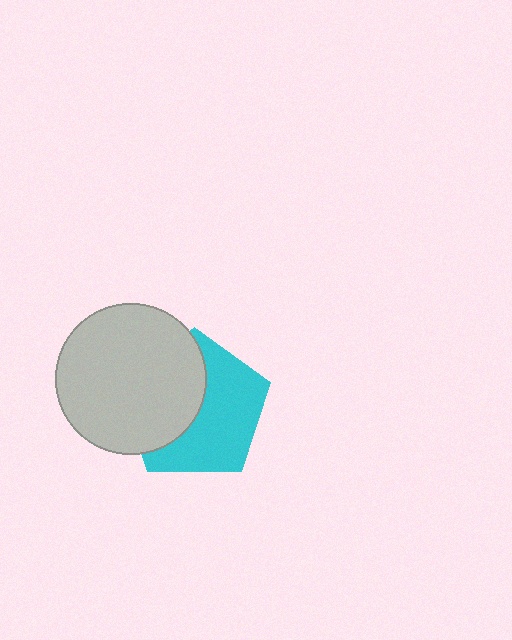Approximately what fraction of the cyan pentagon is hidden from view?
Roughly 45% of the cyan pentagon is hidden behind the light gray circle.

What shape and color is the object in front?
The object in front is a light gray circle.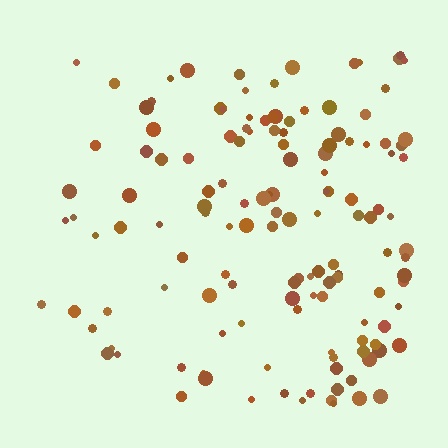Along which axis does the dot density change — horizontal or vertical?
Horizontal.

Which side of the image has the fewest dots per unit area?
The left.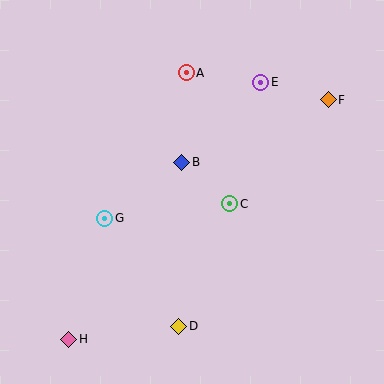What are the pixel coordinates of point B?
Point B is at (182, 162).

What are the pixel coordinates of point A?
Point A is at (186, 73).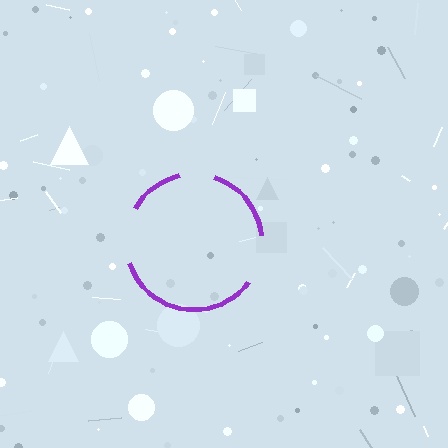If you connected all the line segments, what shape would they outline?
They would outline a circle.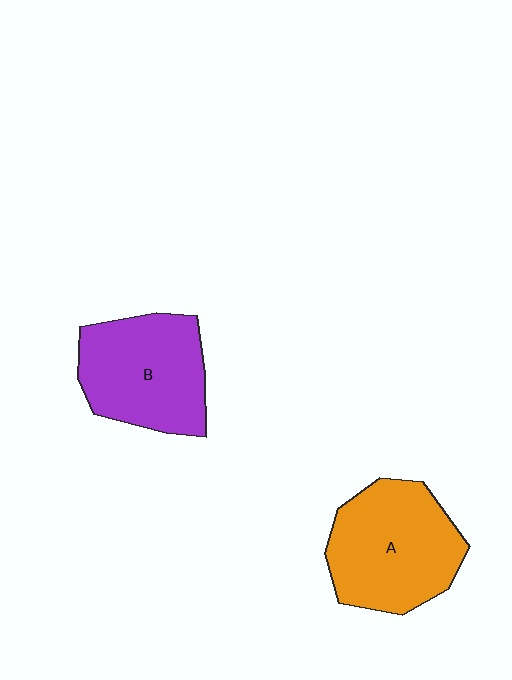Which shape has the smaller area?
Shape B (purple).